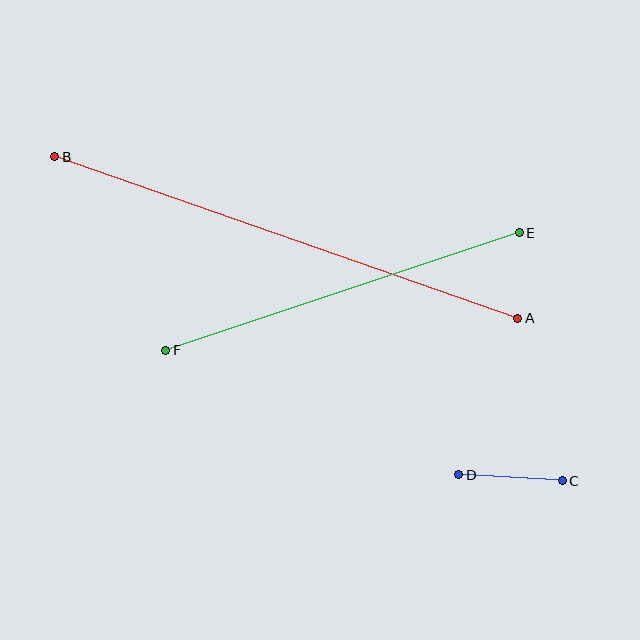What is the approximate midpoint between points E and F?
The midpoint is at approximately (343, 291) pixels.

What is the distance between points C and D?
The distance is approximately 104 pixels.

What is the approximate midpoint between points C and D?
The midpoint is at approximately (510, 478) pixels.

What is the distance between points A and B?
The distance is approximately 491 pixels.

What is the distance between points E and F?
The distance is approximately 372 pixels.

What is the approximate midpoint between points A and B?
The midpoint is at approximately (286, 237) pixels.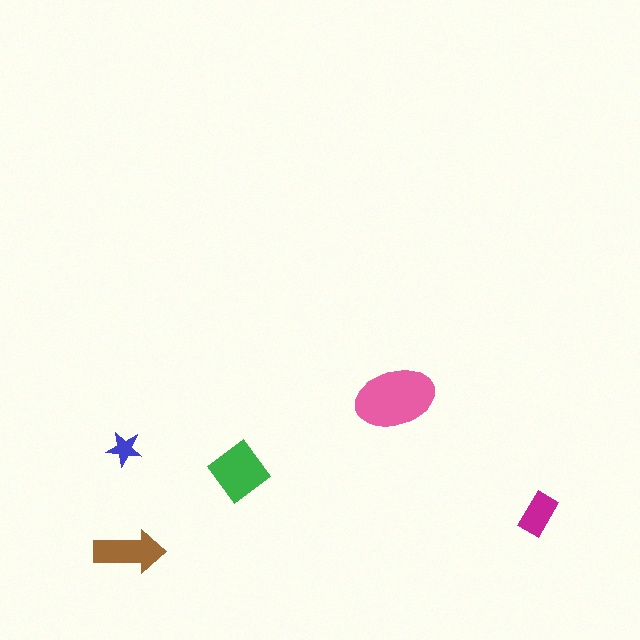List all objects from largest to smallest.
The pink ellipse, the green diamond, the brown arrow, the magenta rectangle, the blue star.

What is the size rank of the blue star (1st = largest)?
5th.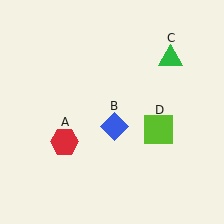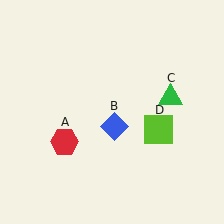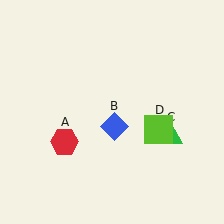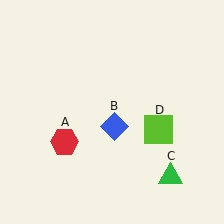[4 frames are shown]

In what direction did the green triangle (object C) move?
The green triangle (object C) moved down.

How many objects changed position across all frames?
1 object changed position: green triangle (object C).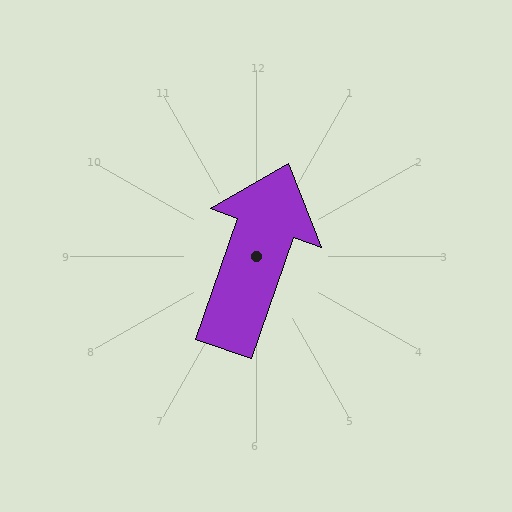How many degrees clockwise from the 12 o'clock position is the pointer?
Approximately 19 degrees.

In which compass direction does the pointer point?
North.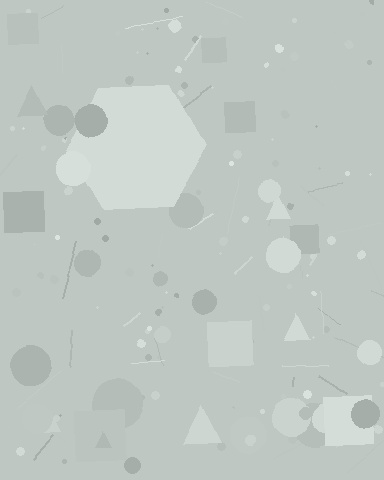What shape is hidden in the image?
A hexagon is hidden in the image.